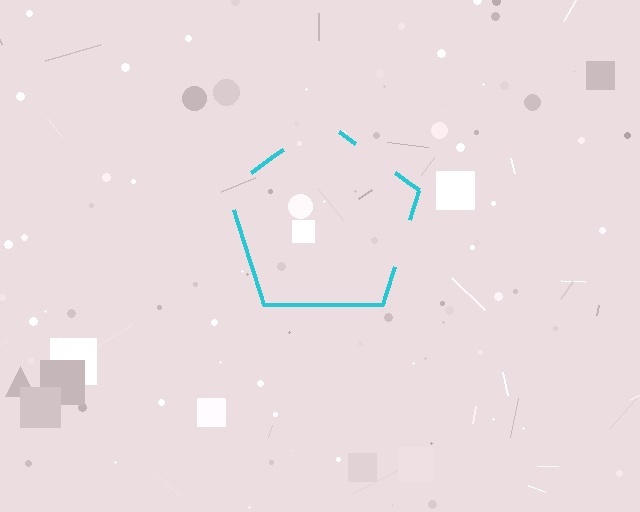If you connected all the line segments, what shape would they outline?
They would outline a pentagon.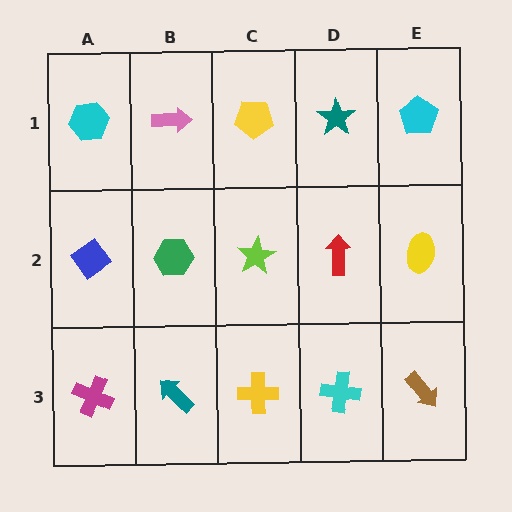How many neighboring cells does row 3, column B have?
3.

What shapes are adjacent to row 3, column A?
A blue diamond (row 2, column A), a teal arrow (row 3, column B).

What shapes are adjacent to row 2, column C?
A yellow pentagon (row 1, column C), a yellow cross (row 3, column C), a green hexagon (row 2, column B), a red arrow (row 2, column D).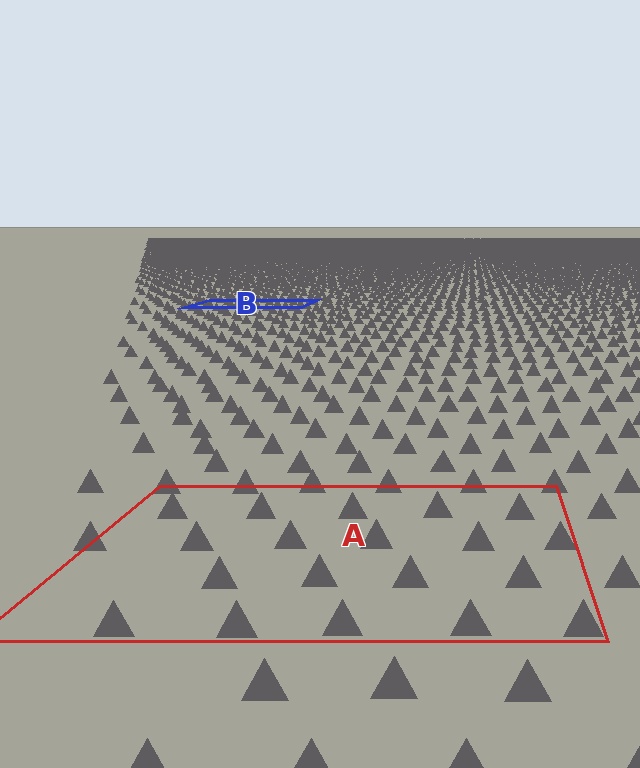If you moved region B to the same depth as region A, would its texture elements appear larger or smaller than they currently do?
They would appear larger. At a closer depth, the same texture elements are projected at a bigger on-screen size.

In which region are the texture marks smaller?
The texture marks are smaller in region B, because it is farther away.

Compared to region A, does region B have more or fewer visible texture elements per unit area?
Region B has more texture elements per unit area — they are packed more densely because it is farther away.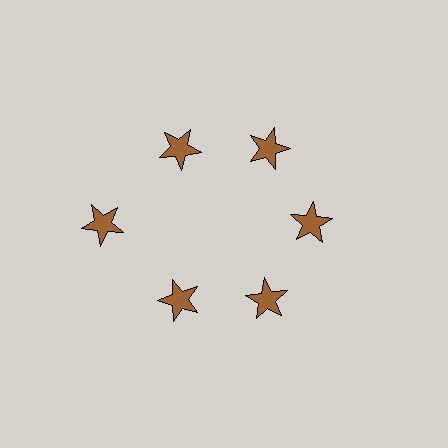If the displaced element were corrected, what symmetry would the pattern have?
It would have 6-fold rotational symmetry — the pattern would map onto itself every 60 degrees.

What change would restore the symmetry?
The symmetry would be restored by moving it inward, back onto the ring so that all 6 stars sit at equal angles and equal distance from the center.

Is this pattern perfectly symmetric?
No. The 6 brown stars are arranged in a ring, but one element near the 9 o'clock position is pushed outward from the center, breaking the 6-fold rotational symmetry.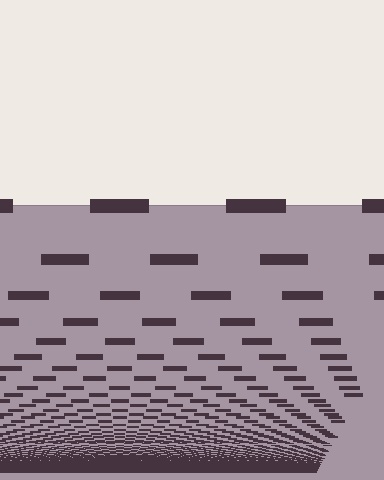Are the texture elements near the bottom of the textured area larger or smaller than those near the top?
Smaller. The gradient is inverted — elements near the bottom are smaller and denser.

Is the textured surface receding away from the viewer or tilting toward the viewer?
The surface appears to tilt toward the viewer. Texture elements get larger and sparser toward the top.